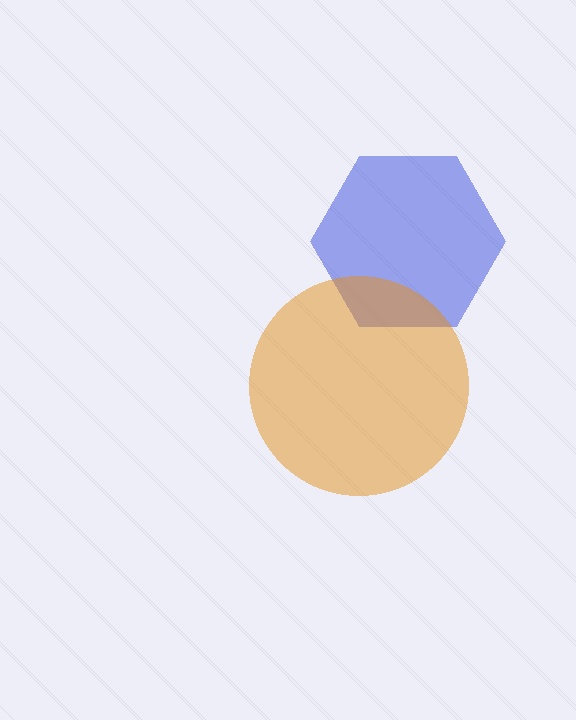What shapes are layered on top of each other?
The layered shapes are: a blue hexagon, an orange circle.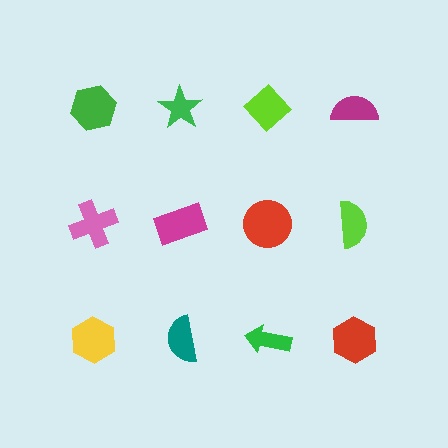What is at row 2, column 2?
A magenta rectangle.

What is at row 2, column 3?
A red circle.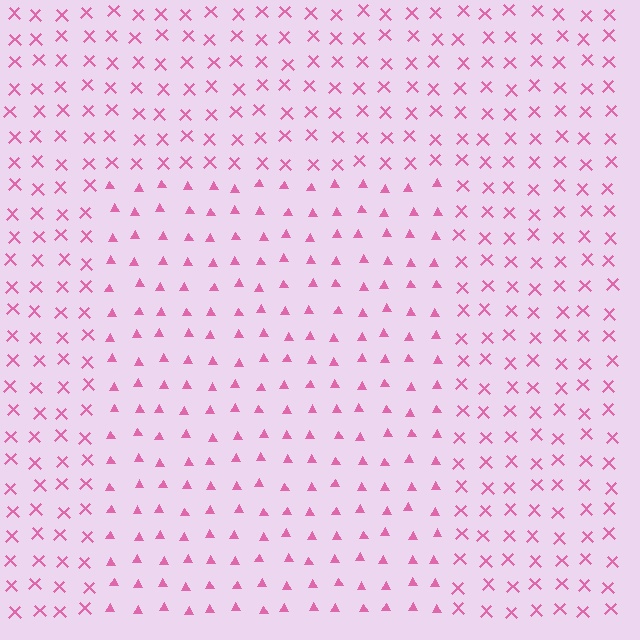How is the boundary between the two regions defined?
The boundary is defined by a change in element shape: triangles inside vs. X marks outside. All elements share the same color and spacing.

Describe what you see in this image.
The image is filled with small pink elements arranged in a uniform grid. A rectangle-shaped region contains triangles, while the surrounding area contains X marks. The boundary is defined purely by the change in element shape.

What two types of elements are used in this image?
The image uses triangles inside the rectangle region and X marks outside it.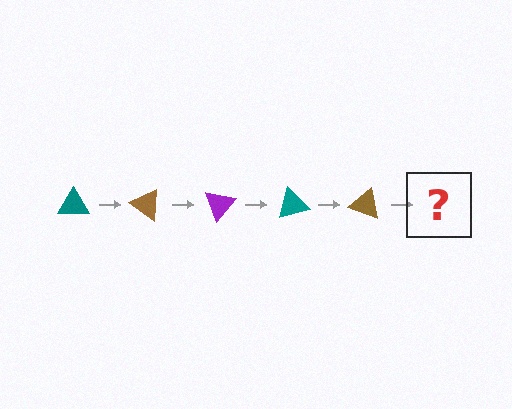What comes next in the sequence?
The next element should be a purple triangle, rotated 175 degrees from the start.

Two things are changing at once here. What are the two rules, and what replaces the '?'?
The two rules are that it rotates 35 degrees each step and the color cycles through teal, brown, and purple. The '?' should be a purple triangle, rotated 175 degrees from the start.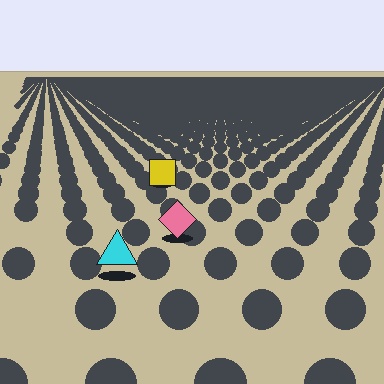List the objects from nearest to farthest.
From nearest to farthest: the cyan triangle, the pink diamond, the yellow square.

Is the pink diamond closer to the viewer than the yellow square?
Yes. The pink diamond is closer — you can tell from the texture gradient: the ground texture is coarser near it.